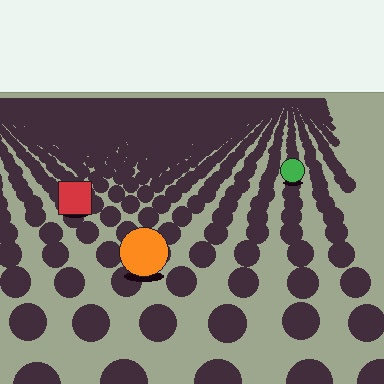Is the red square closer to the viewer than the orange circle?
No. The orange circle is closer — you can tell from the texture gradient: the ground texture is coarser near it.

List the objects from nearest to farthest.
From nearest to farthest: the orange circle, the red square, the green circle.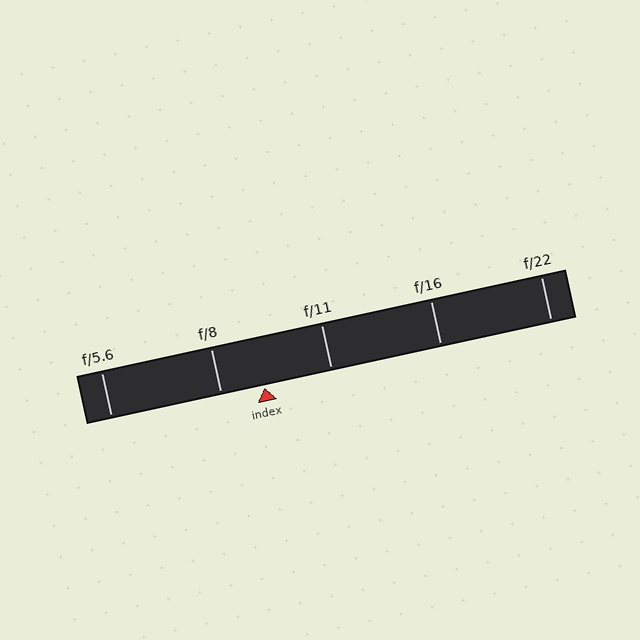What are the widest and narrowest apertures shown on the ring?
The widest aperture shown is f/5.6 and the narrowest is f/22.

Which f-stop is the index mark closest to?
The index mark is closest to f/8.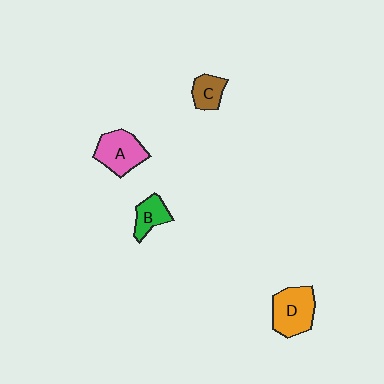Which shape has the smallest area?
Shape C (brown).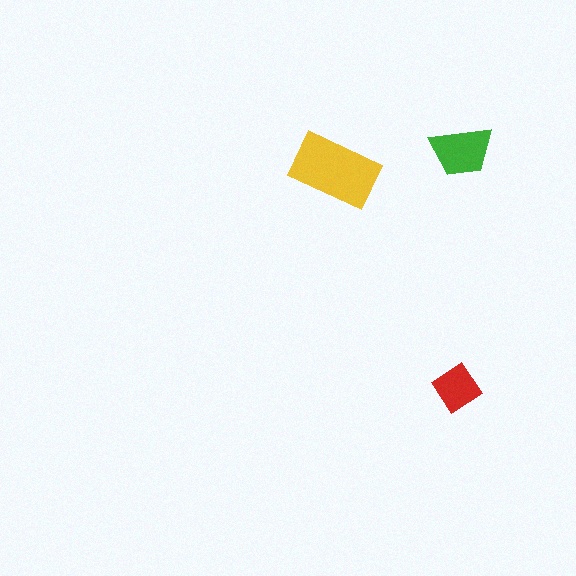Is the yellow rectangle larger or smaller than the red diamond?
Larger.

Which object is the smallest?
The red diamond.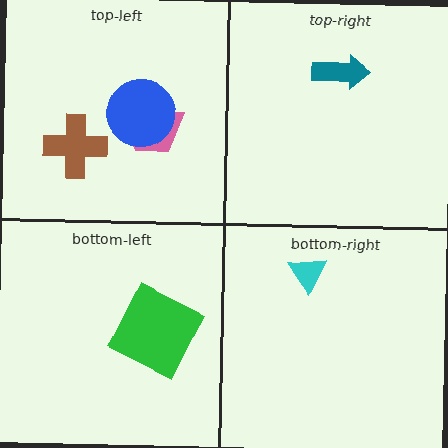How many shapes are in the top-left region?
3.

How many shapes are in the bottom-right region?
1.